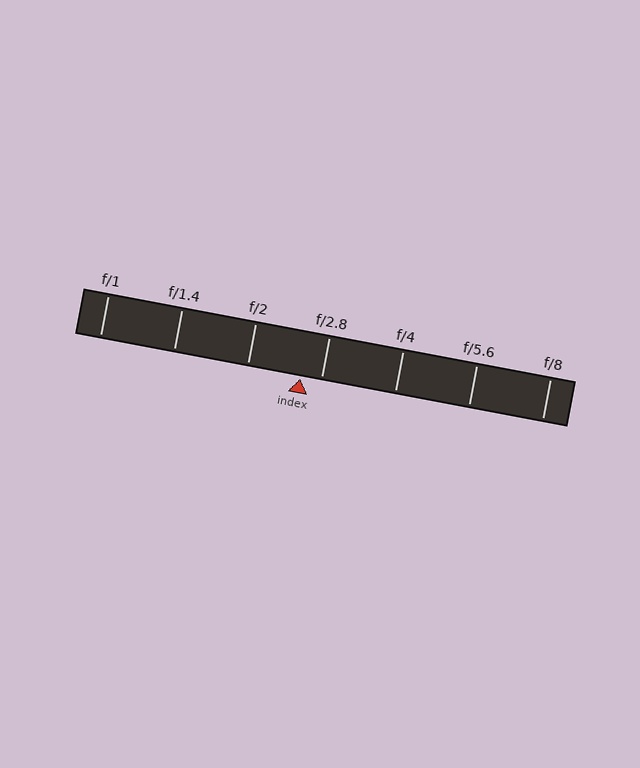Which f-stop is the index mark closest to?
The index mark is closest to f/2.8.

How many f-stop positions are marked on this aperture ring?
There are 7 f-stop positions marked.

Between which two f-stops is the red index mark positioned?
The index mark is between f/2 and f/2.8.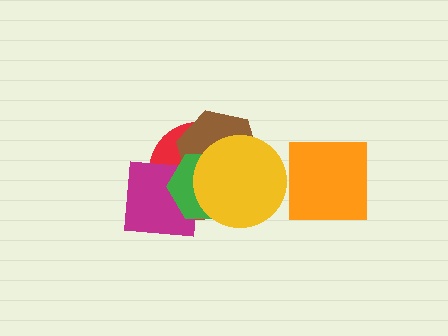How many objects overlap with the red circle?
4 objects overlap with the red circle.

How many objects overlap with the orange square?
0 objects overlap with the orange square.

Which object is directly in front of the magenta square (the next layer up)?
The green hexagon is directly in front of the magenta square.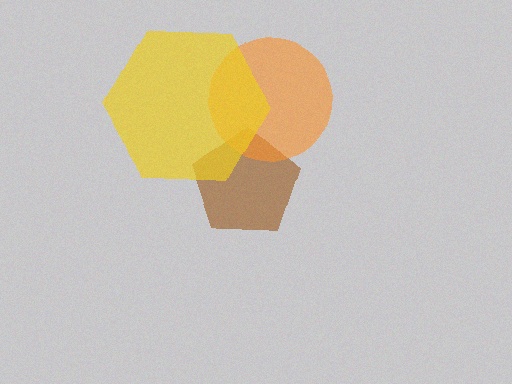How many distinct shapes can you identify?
There are 3 distinct shapes: a brown pentagon, an orange circle, a yellow hexagon.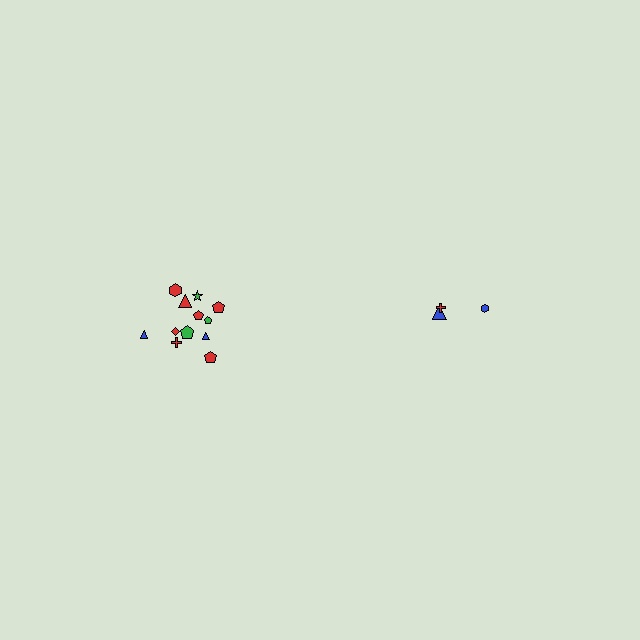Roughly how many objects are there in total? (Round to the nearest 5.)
Roughly 15 objects in total.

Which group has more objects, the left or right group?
The left group.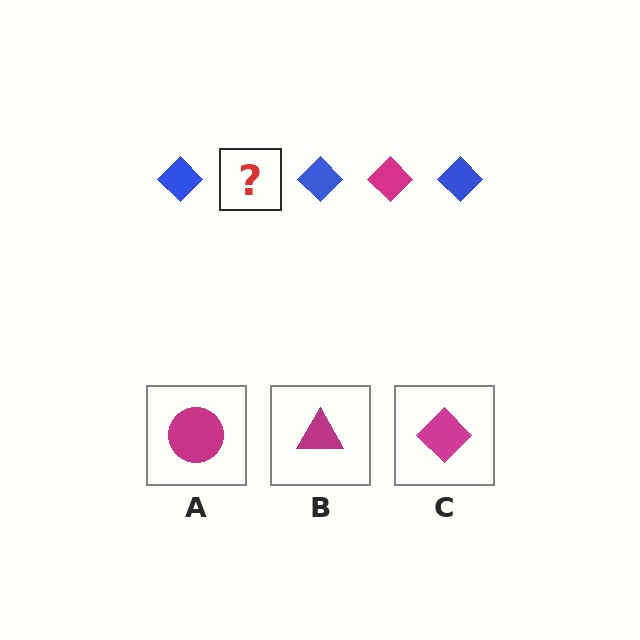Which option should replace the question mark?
Option C.